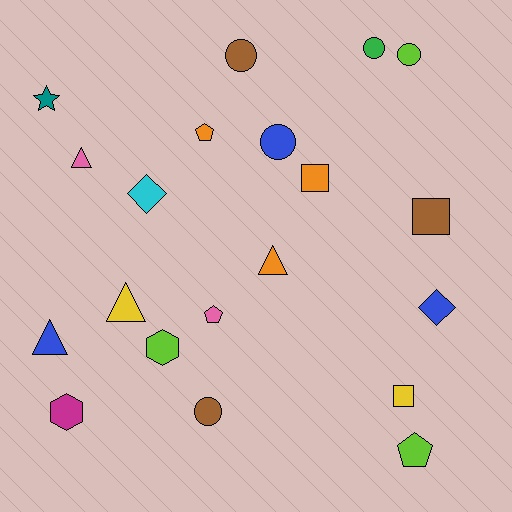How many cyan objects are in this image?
There is 1 cyan object.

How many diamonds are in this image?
There are 2 diamonds.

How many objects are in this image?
There are 20 objects.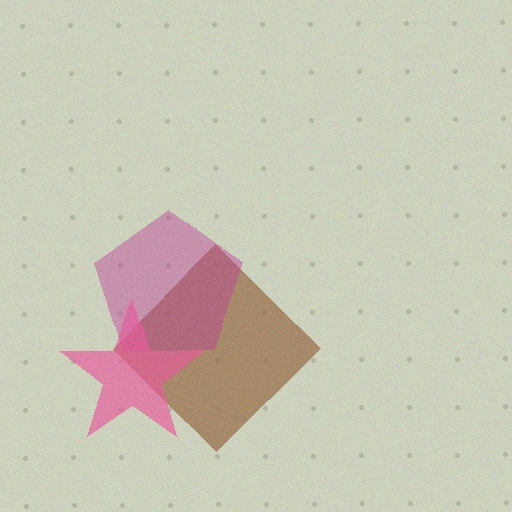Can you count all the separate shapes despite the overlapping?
Yes, there are 3 separate shapes.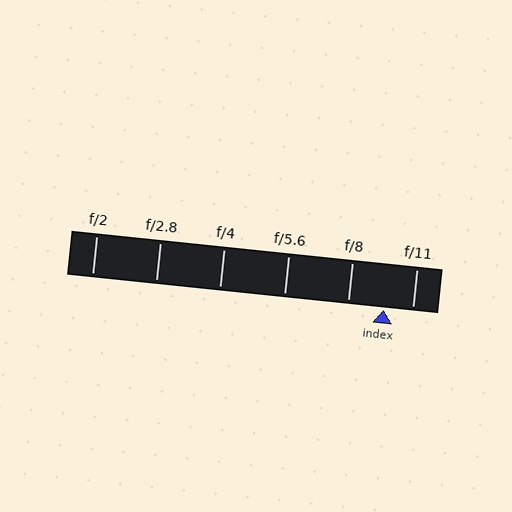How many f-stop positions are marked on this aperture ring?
There are 6 f-stop positions marked.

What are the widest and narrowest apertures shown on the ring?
The widest aperture shown is f/2 and the narrowest is f/11.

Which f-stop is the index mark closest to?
The index mark is closest to f/11.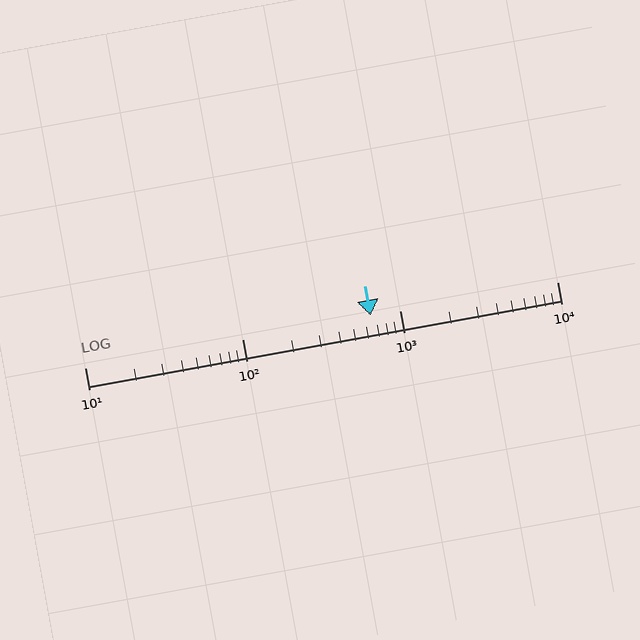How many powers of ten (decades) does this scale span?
The scale spans 3 decades, from 10 to 10000.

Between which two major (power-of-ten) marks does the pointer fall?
The pointer is between 100 and 1000.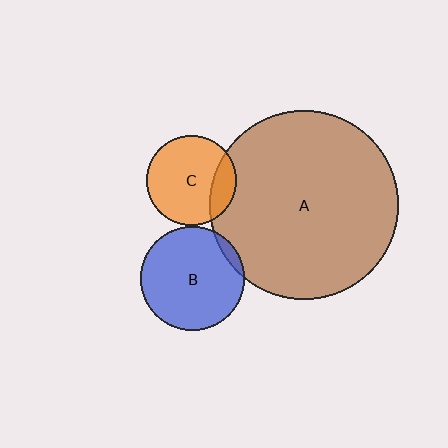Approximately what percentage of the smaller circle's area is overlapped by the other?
Approximately 5%.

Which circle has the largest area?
Circle A (brown).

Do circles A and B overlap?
Yes.